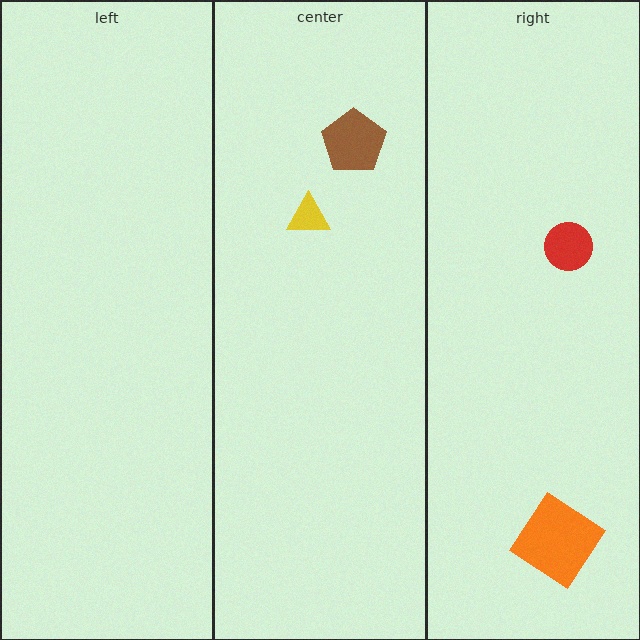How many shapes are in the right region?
2.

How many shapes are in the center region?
2.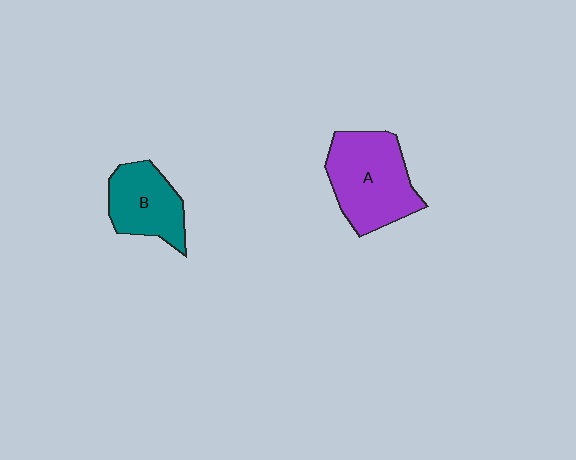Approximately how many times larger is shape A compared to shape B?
Approximately 1.4 times.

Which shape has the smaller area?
Shape B (teal).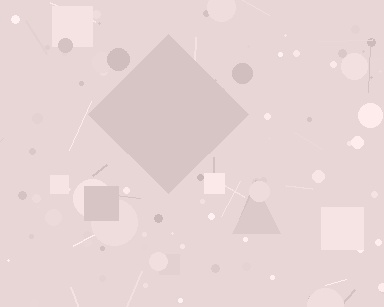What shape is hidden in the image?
A diamond is hidden in the image.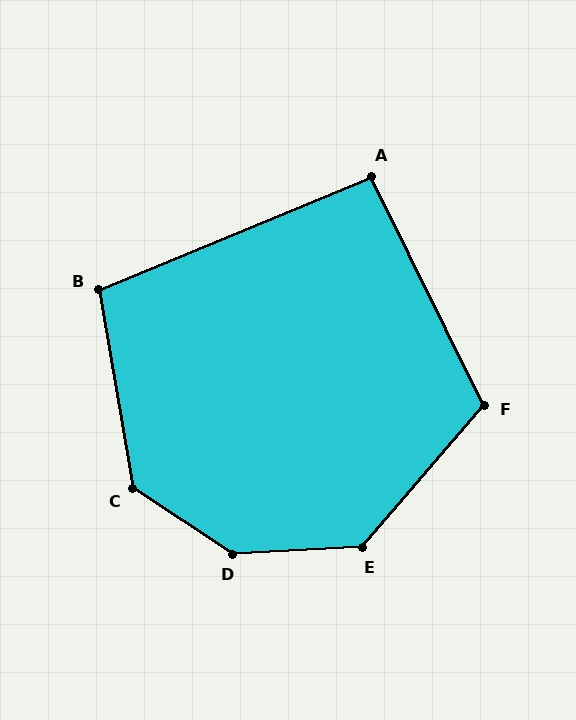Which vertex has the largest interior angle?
D, at approximately 144 degrees.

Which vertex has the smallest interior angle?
A, at approximately 94 degrees.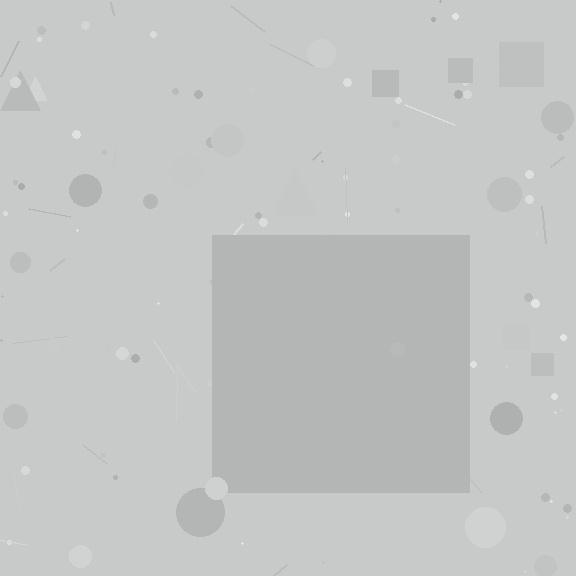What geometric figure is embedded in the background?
A square is embedded in the background.